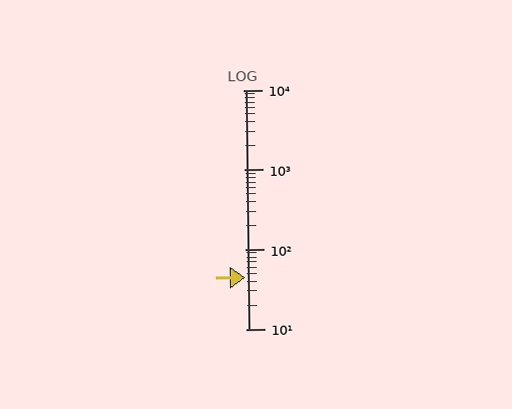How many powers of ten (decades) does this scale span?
The scale spans 3 decades, from 10 to 10000.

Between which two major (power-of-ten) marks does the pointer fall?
The pointer is between 10 and 100.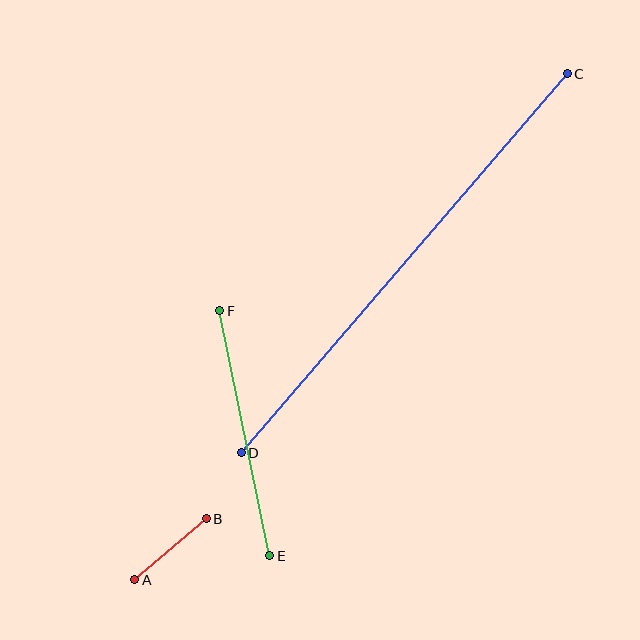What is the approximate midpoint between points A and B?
The midpoint is at approximately (170, 549) pixels.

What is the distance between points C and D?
The distance is approximately 500 pixels.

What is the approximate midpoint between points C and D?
The midpoint is at approximately (404, 263) pixels.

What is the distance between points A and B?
The distance is approximately 94 pixels.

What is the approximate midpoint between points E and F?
The midpoint is at approximately (245, 433) pixels.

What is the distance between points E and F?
The distance is approximately 250 pixels.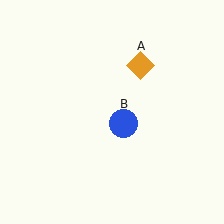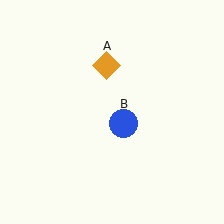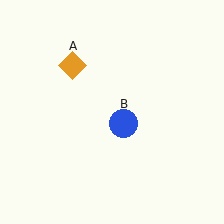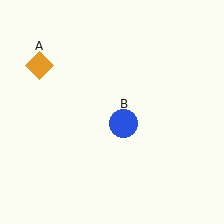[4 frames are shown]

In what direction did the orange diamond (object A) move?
The orange diamond (object A) moved left.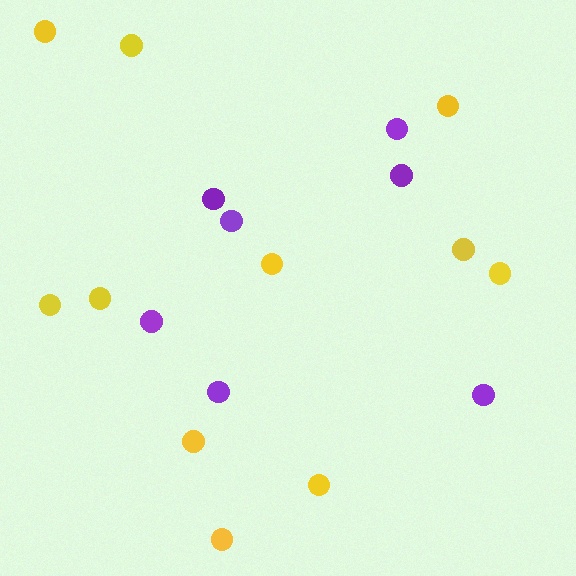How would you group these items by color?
There are 2 groups: one group of yellow circles (11) and one group of purple circles (7).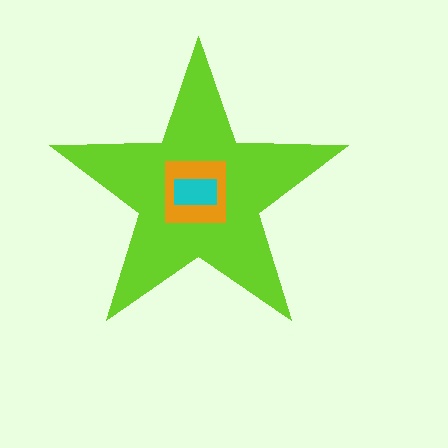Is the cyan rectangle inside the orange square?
Yes.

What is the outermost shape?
The lime star.